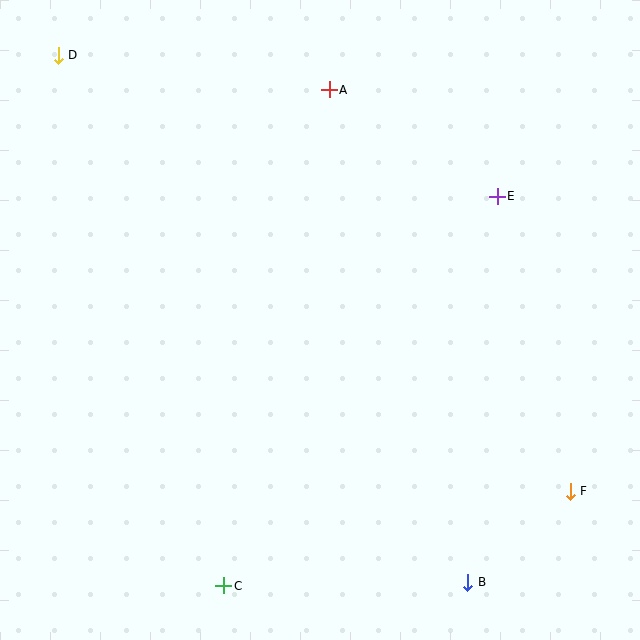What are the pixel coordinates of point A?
Point A is at (329, 90).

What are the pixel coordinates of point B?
Point B is at (468, 582).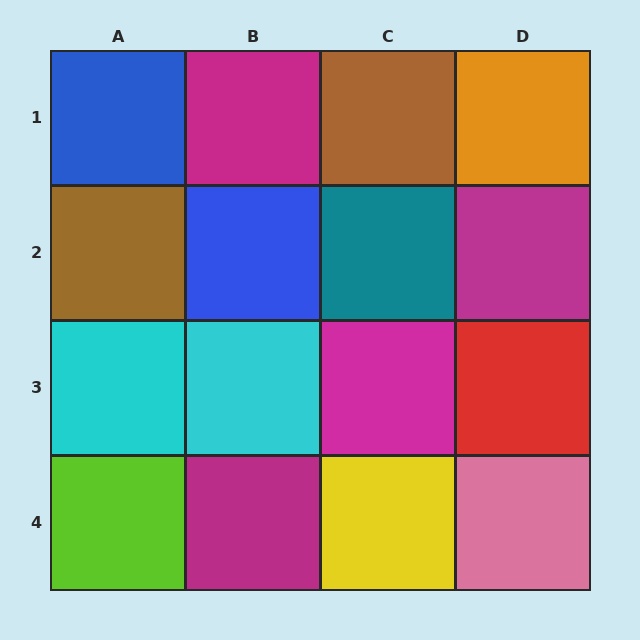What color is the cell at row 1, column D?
Orange.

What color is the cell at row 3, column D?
Red.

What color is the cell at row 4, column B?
Magenta.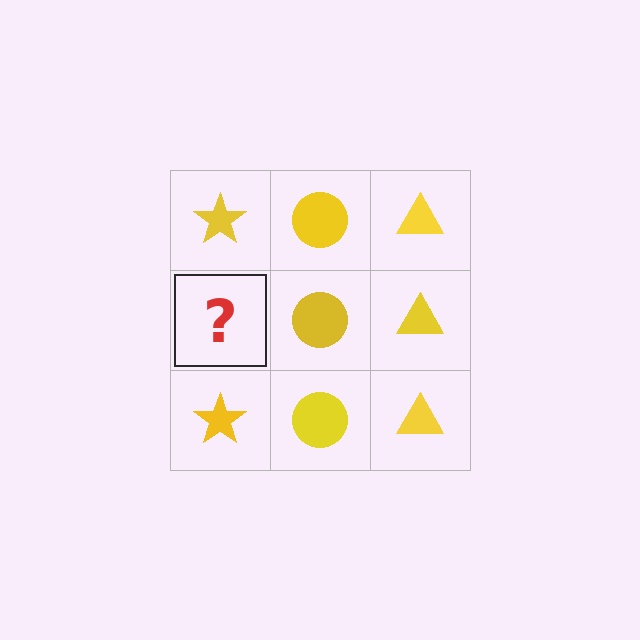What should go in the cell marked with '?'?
The missing cell should contain a yellow star.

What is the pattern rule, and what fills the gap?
The rule is that each column has a consistent shape. The gap should be filled with a yellow star.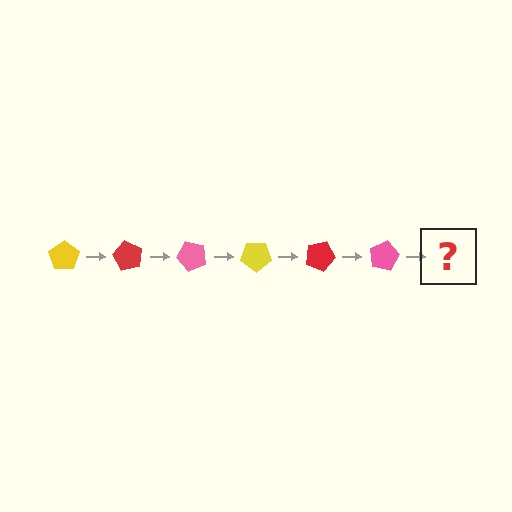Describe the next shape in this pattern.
It should be a yellow pentagon, rotated 360 degrees from the start.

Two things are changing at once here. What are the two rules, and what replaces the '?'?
The two rules are that it rotates 60 degrees each step and the color cycles through yellow, red, and pink. The '?' should be a yellow pentagon, rotated 360 degrees from the start.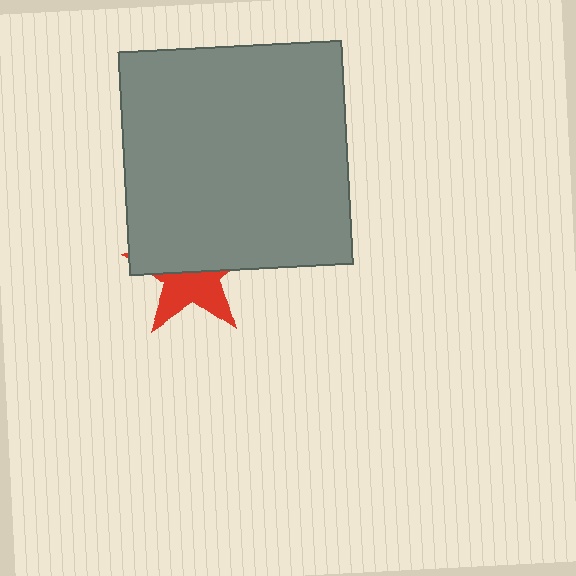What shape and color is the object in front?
The object in front is a gray square.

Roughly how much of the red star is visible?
About half of it is visible (roughly 46%).